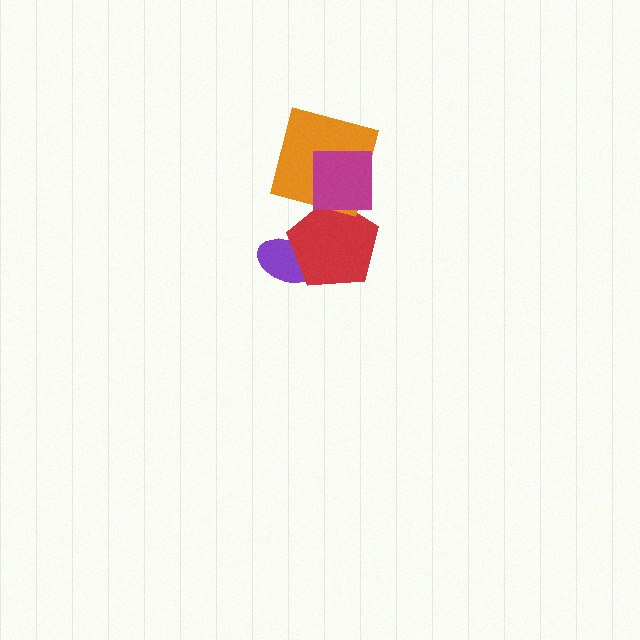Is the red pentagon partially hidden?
Yes, it is partially covered by another shape.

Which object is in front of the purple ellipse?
The red pentagon is in front of the purple ellipse.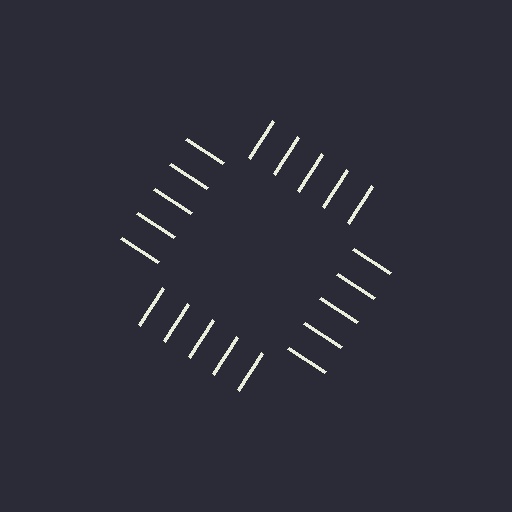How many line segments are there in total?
20 — 5 along each of the 4 edges.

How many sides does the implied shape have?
4 sides — the line-ends trace a square.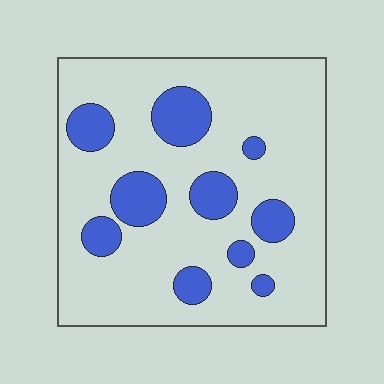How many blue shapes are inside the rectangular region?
10.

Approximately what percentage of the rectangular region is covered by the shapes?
Approximately 20%.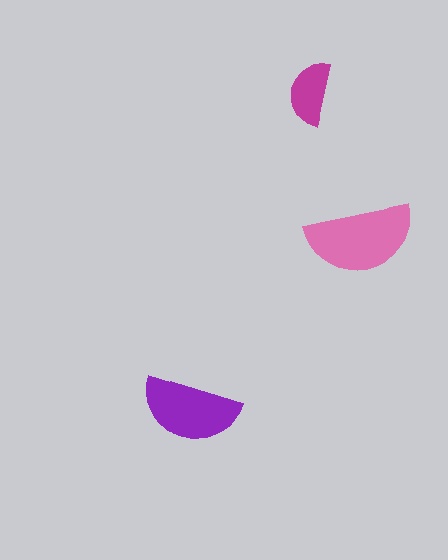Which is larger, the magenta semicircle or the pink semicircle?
The pink one.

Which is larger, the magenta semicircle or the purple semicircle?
The purple one.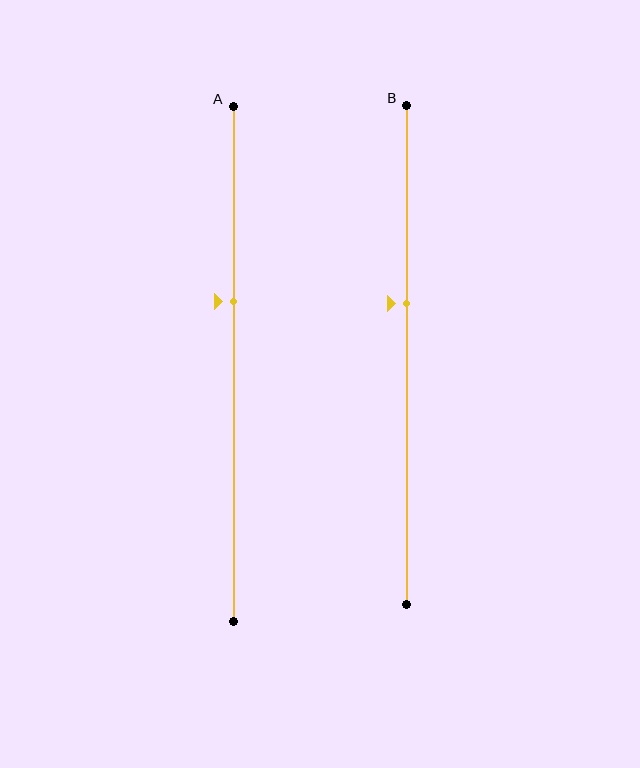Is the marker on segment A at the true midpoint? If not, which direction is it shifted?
No, the marker on segment A is shifted upward by about 12% of the segment length.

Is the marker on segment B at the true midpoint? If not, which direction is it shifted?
No, the marker on segment B is shifted upward by about 10% of the segment length.